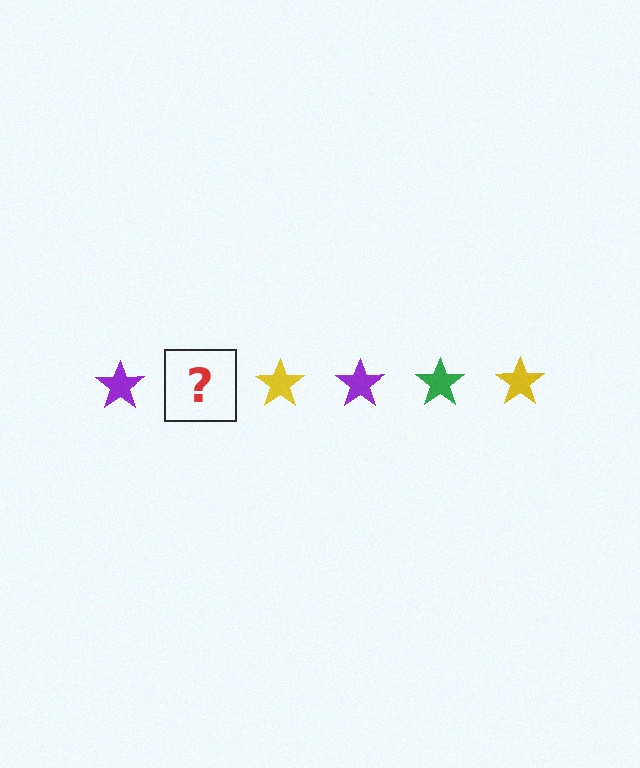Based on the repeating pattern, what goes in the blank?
The blank should be a green star.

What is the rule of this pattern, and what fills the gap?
The rule is that the pattern cycles through purple, green, yellow stars. The gap should be filled with a green star.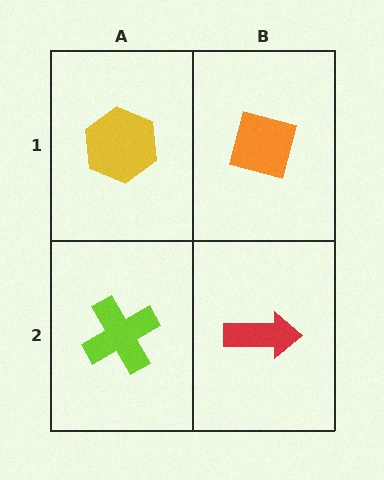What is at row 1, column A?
A yellow hexagon.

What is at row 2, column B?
A red arrow.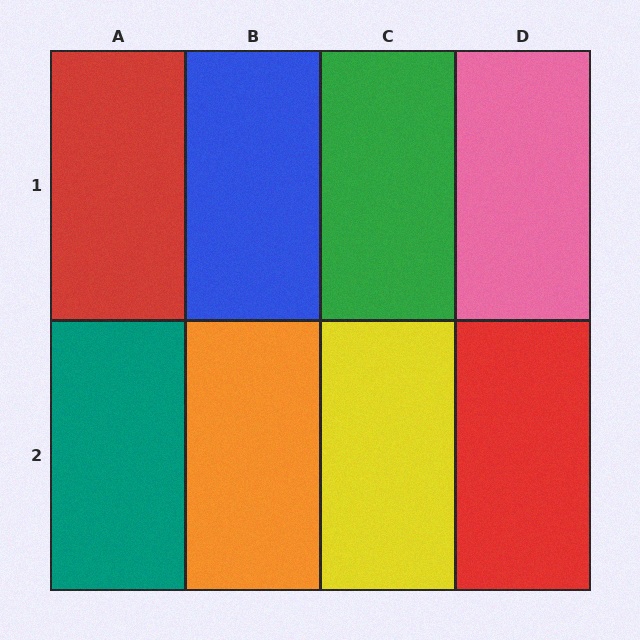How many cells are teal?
1 cell is teal.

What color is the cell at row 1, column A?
Red.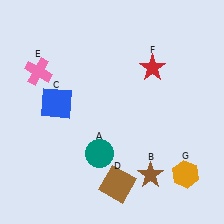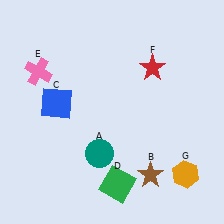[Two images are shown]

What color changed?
The square (D) changed from brown in Image 1 to green in Image 2.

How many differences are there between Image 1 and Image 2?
There is 1 difference between the two images.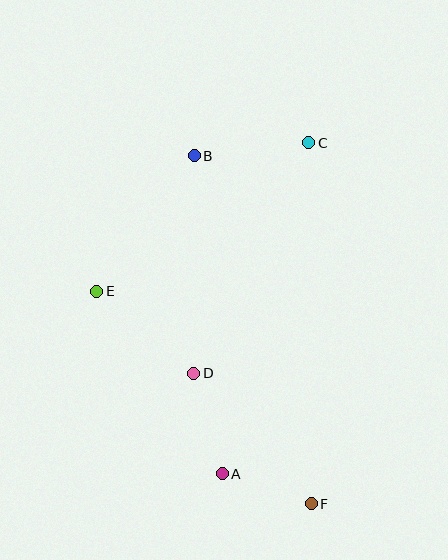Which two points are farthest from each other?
Points B and F are farthest from each other.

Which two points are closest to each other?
Points A and F are closest to each other.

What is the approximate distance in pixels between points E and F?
The distance between E and F is approximately 302 pixels.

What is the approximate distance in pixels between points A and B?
The distance between A and B is approximately 319 pixels.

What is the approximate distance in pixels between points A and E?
The distance between A and E is approximately 221 pixels.